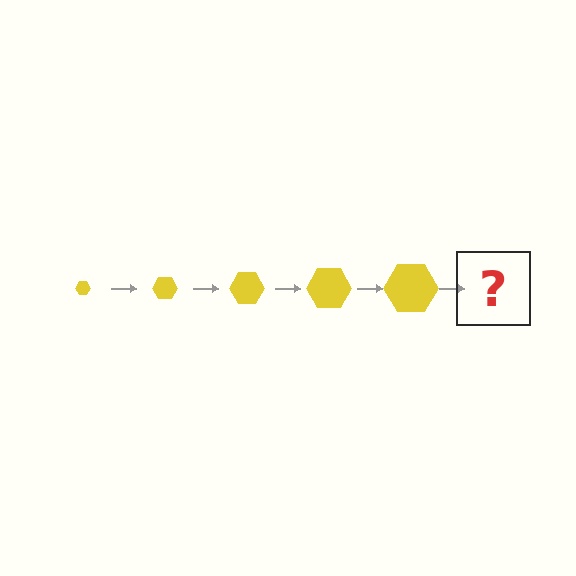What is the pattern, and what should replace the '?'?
The pattern is that the hexagon gets progressively larger each step. The '?' should be a yellow hexagon, larger than the previous one.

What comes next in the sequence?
The next element should be a yellow hexagon, larger than the previous one.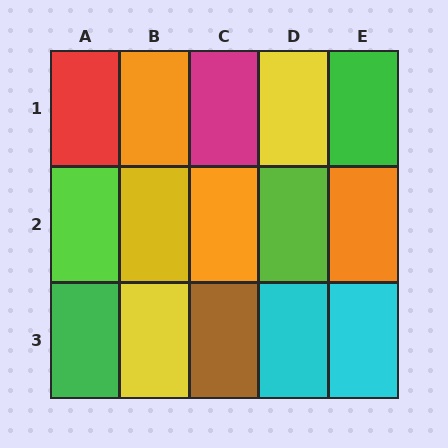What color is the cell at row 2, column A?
Lime.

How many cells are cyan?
2 cells are cyan.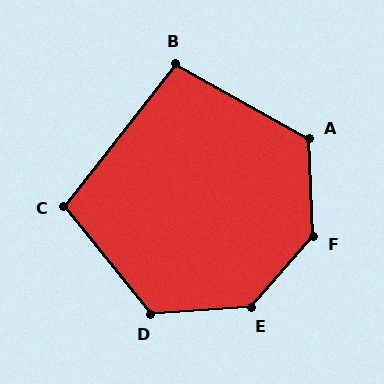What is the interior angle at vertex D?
Approximately 125 degrees (obtuse).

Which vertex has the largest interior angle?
F, at approximately 136 degrees.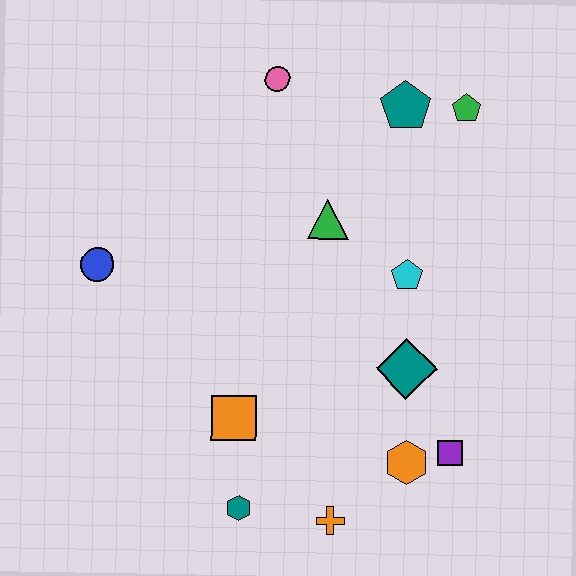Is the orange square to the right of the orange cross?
No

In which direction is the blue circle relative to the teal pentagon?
The blue circle is to the left of the teal pentagon.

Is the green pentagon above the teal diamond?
Yes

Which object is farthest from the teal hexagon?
The green pentagon is farthest from the teal hexagon.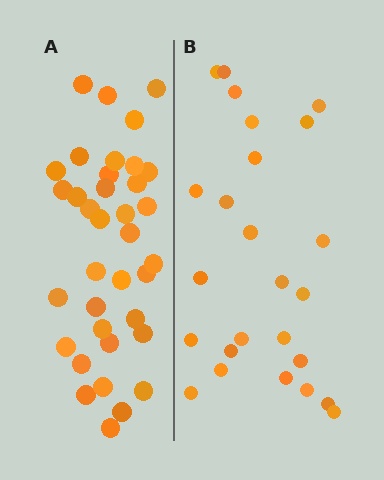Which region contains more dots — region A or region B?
Region A (the left region) has more dots.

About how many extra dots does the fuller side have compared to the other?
Region A has roughly 12 or so more dots than region B.